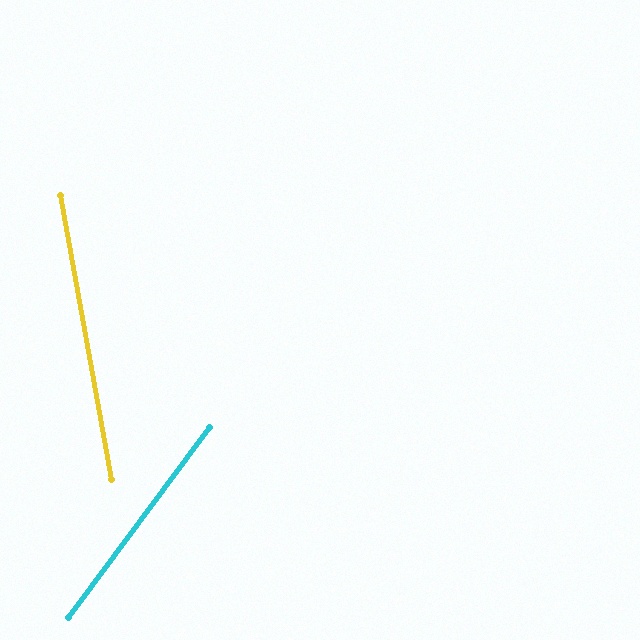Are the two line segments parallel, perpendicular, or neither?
Neither parallel nor perpendicular — they differ by about 47°.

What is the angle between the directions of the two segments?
Approximately 47 degrees.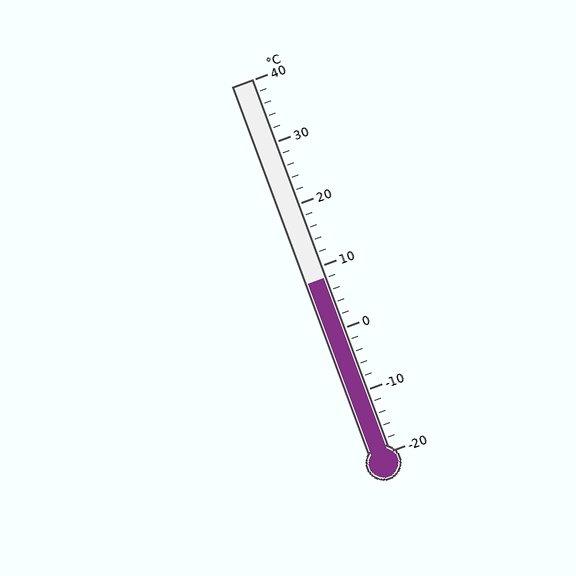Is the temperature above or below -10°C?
The temperature is above -10°C.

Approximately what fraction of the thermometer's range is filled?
The thermometer is filled to approximately 45% of its range.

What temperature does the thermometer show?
The thermometer shows approximately 8°C.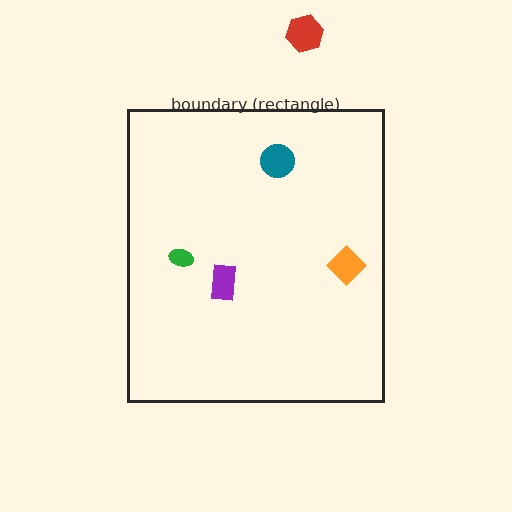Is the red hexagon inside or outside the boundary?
Outside.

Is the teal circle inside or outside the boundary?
Inside.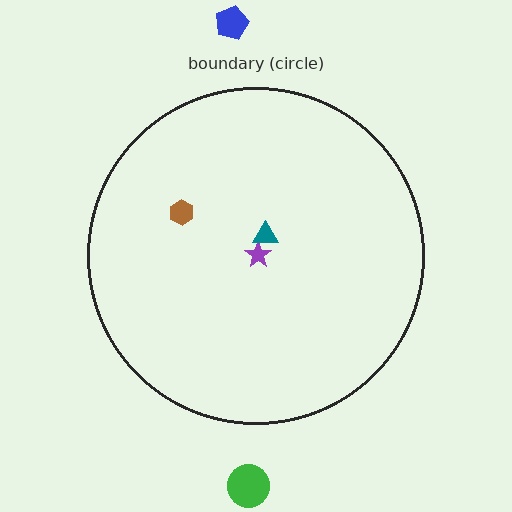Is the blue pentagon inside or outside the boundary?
Outside.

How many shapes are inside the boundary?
3 inside, 2 outside.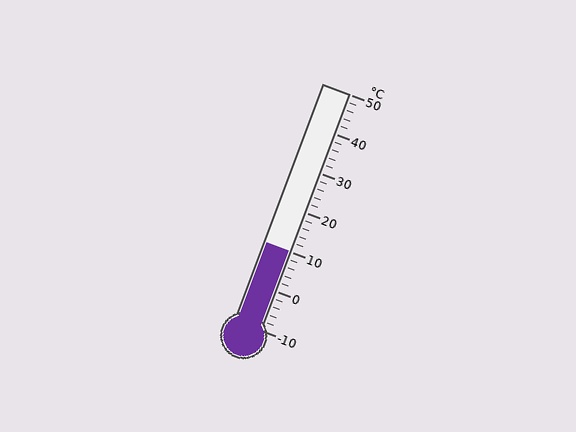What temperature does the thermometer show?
The thermometer shows approximately 10°C.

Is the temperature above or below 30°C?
The temperature is below 30°C.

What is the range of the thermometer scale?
The thermometer scale ranges from -10°C to 50°C.